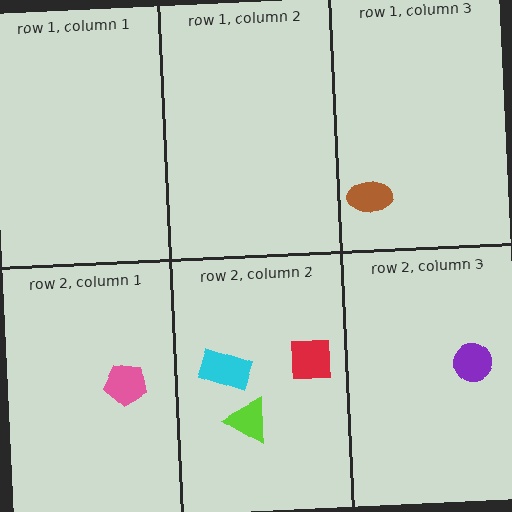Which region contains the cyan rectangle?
The row 2, column 2 region.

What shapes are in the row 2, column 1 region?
The pink pentagon.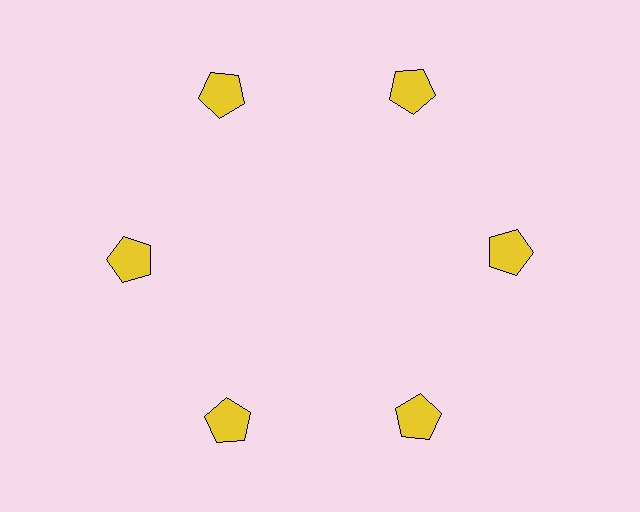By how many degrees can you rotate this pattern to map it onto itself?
The pattern maps onto itself every 60 degrees of rotation.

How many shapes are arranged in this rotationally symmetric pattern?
There are 6 shapes, arranged in 6 groups of 1.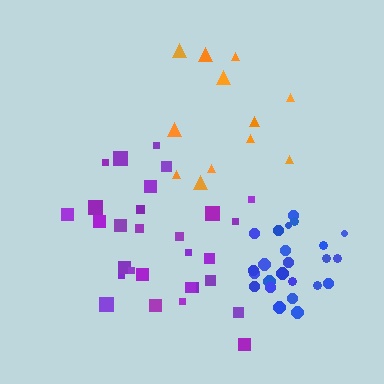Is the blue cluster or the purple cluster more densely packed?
Blue.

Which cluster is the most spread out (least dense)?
Orange.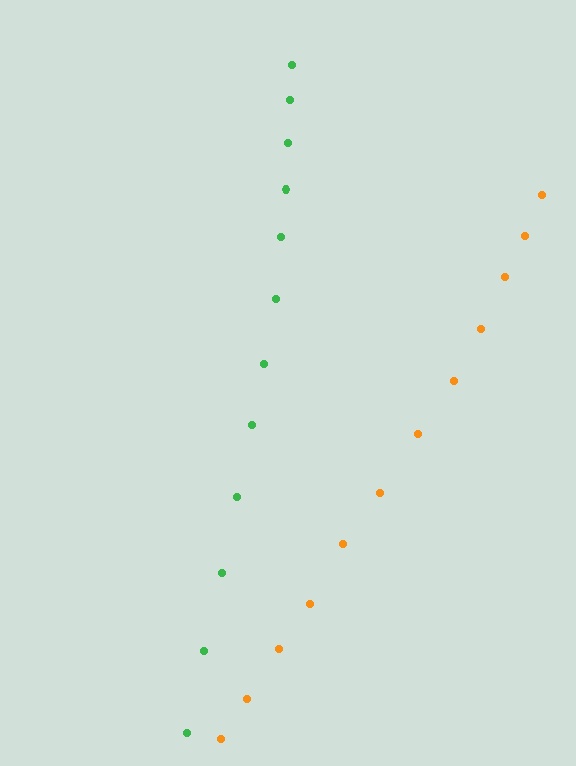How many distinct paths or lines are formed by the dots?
There are 2 distinct paths.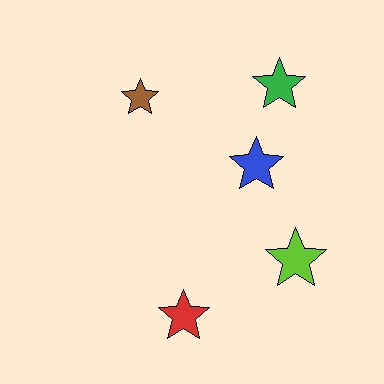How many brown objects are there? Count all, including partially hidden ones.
There is 1 brown object.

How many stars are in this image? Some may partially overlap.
There are 5 stars.